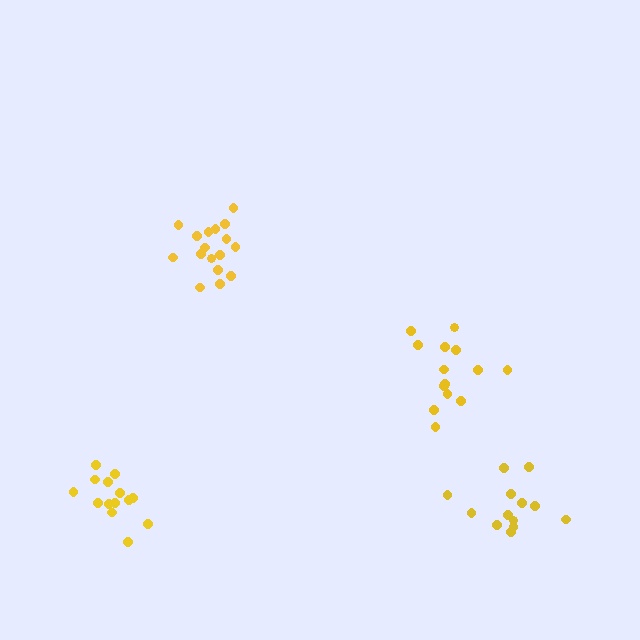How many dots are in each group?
Group 1: 13 dots, Group 2: 14 dots, Group 3: 14 dots, Group 4: 17 dots (58 total).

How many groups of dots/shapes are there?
There are 4 groups.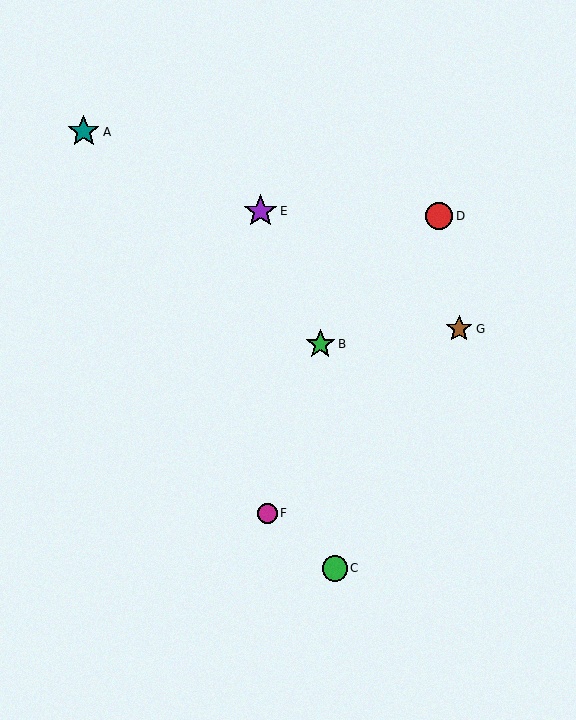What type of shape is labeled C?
Shape C is a green circle.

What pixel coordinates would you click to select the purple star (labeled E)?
Click at (260, 211) to select the purple star E.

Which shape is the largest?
The purple star (labeled E) is the largest.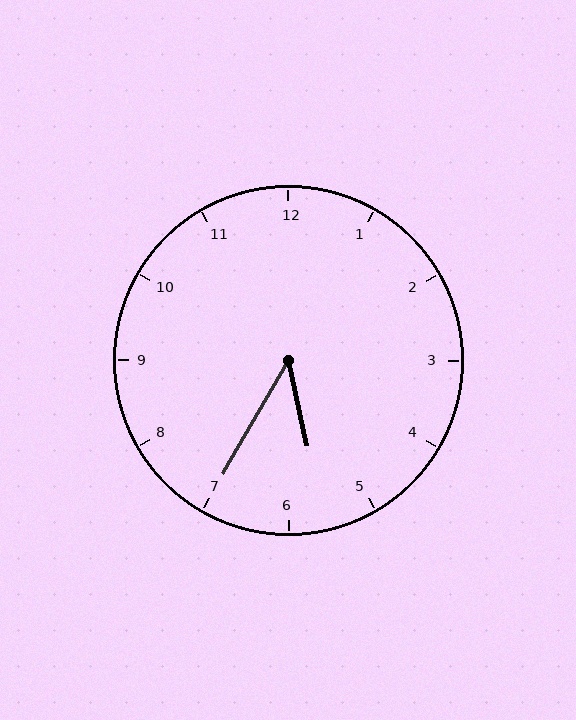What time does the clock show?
5:35.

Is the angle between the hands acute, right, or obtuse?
It is acute.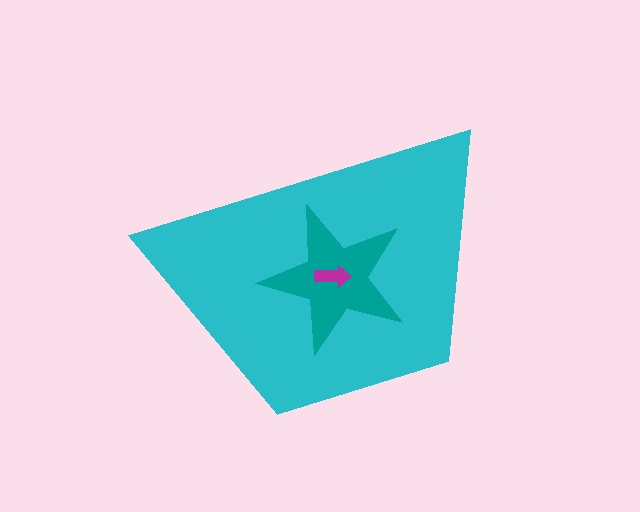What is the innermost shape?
The magenta arrow.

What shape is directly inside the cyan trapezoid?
The teal star.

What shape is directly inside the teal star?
The magenta arrow.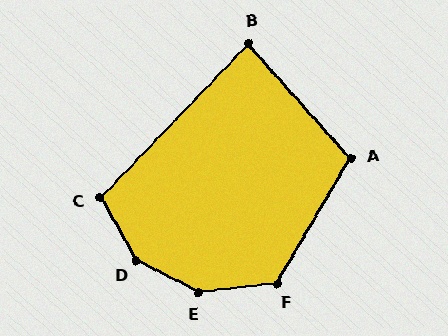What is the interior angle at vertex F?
Approximately 127 degrees (obtuse).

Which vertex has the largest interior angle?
D, at approximately 147 degrees.